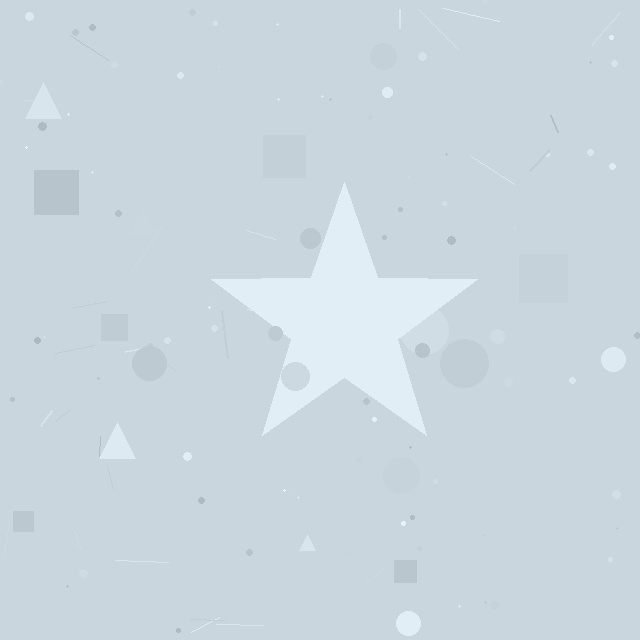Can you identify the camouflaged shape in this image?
The camouflaged shape is a star.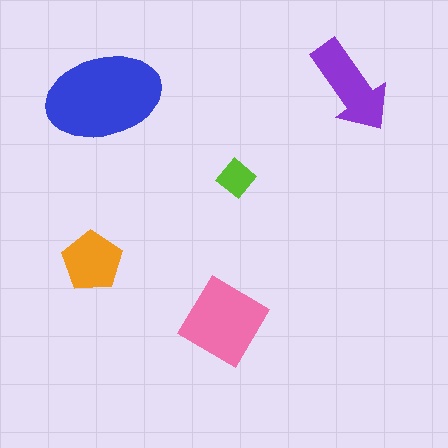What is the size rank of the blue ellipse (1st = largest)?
1st.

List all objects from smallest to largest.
The lime diamond, the orange pentagon, the purple arrow, the pink diamond, the blue ellipse.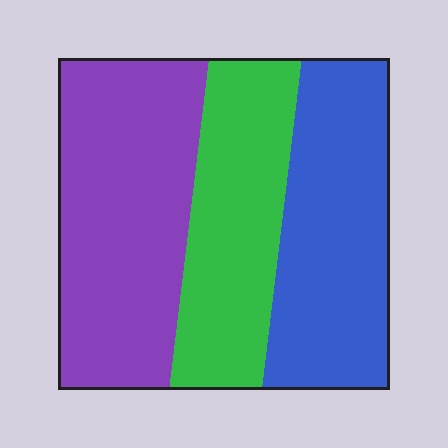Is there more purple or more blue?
Purple.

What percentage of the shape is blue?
Blue covers 33% of the shape.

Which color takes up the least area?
Green, at roughly 30%.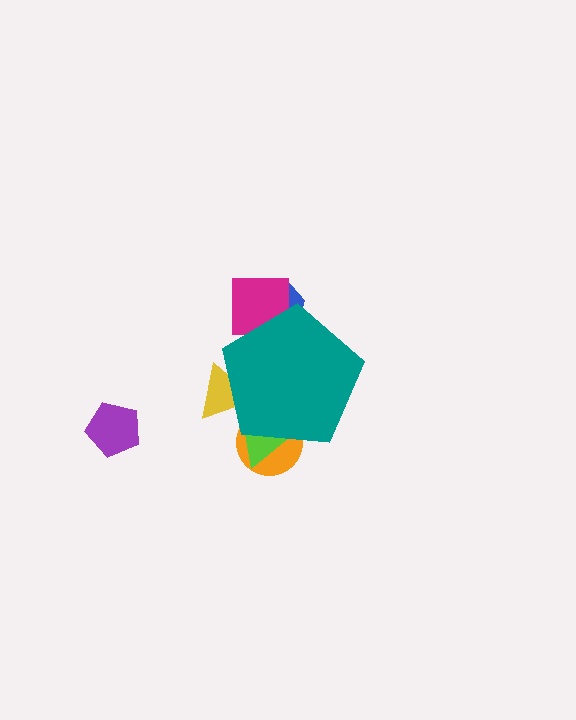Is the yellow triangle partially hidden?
Yes, the yellow triangle is partially hidden behind the teal pentagon.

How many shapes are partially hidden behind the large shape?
5 shapes are partially hidden.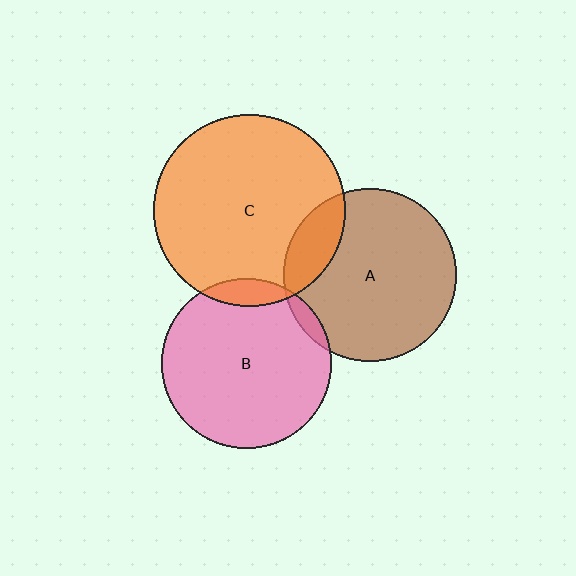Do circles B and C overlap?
Yes.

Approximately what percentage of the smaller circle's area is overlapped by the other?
Approximately 10%.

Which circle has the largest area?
Circle C (orange).